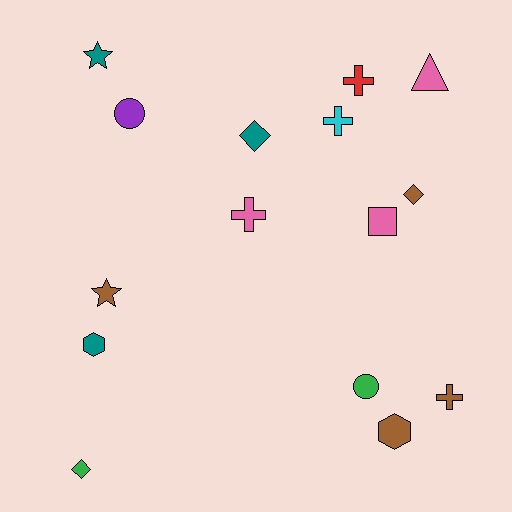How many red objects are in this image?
There is 1 red object.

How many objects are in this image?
There are 15 objects.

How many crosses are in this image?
There are 4 crosses.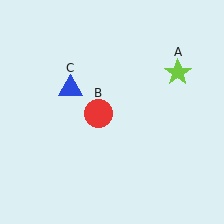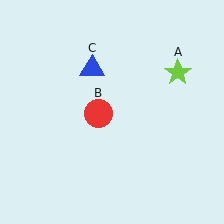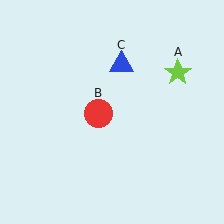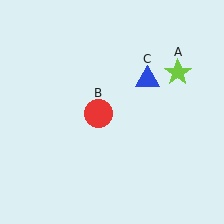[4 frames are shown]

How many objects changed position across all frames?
1 object changed position: blue triangle (object C).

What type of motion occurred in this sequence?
The blue triangle (object C) rotated clockwise around the center of the scene.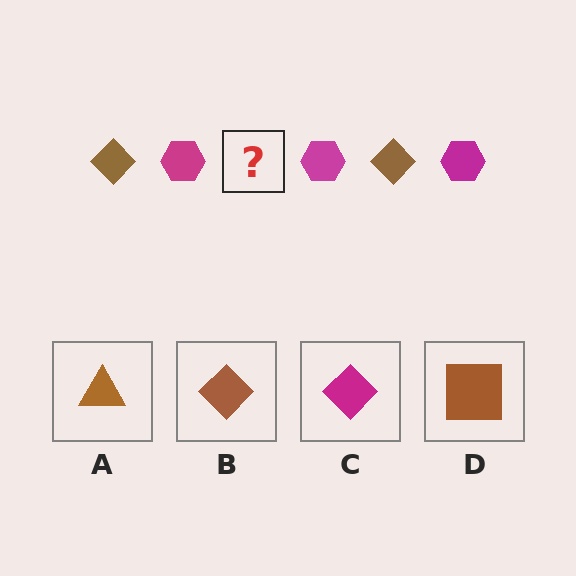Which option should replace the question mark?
Option B.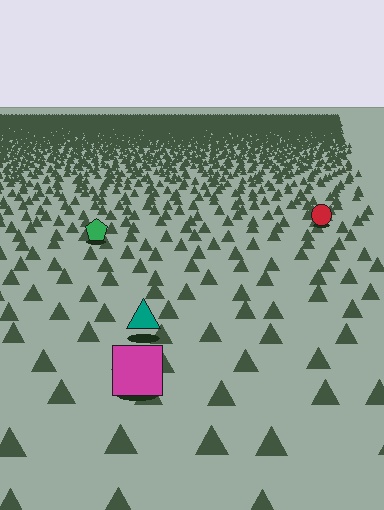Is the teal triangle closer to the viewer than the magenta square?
No. The magenta square is closer — you can tell from the texture gradient: the ground texture is coarser near it.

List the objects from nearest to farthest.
From nearest to farthest: the magenta square, the teal triangle, the green pentagon, the red circle.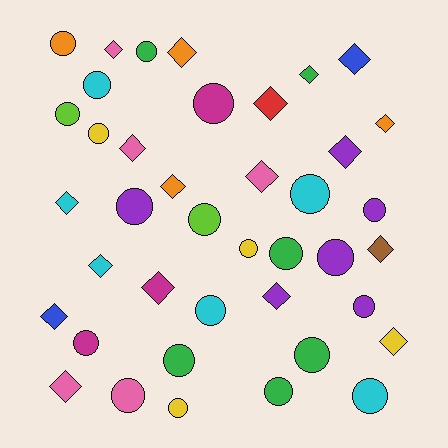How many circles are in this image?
There are 22 circles.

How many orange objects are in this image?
There are 4 orange objects.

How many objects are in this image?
There are 40 objects.